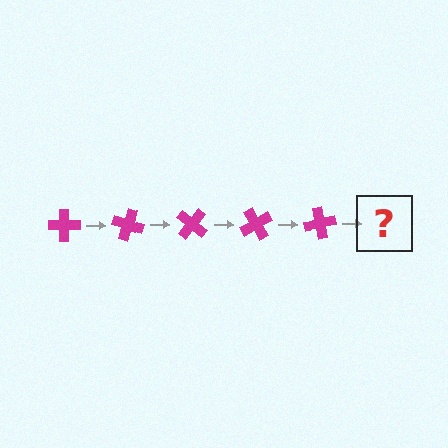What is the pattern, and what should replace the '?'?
The pattern is that the cross rotates 20 degrees each step. The '?' should be a magenta cross rotated 100 degrees.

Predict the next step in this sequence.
The next step is a magenta cross rotated 100 degrees.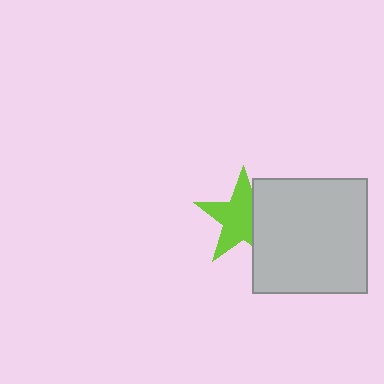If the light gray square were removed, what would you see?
You would see the complete lime star.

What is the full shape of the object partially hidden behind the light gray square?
The partially hidden object is a lime star.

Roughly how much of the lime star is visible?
Most of it is visible (roughly 66%).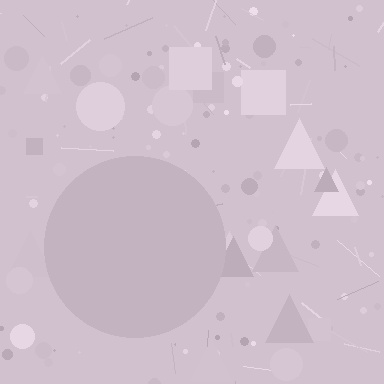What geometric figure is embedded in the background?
A circle is embedded in the background.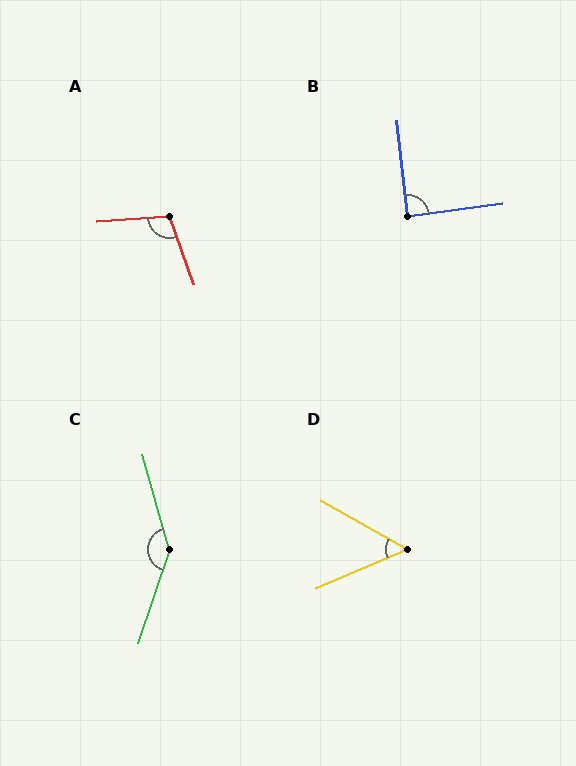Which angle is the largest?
C, at approximately 146 degrees.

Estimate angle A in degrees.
Approximately 106 degrees.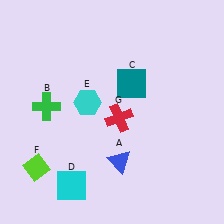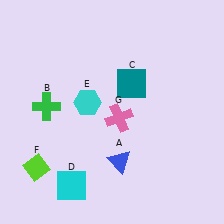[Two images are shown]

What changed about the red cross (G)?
In Image 1, G is red. In Image 2, it changed to pink.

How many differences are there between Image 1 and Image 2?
There is 1 difference between the two images.